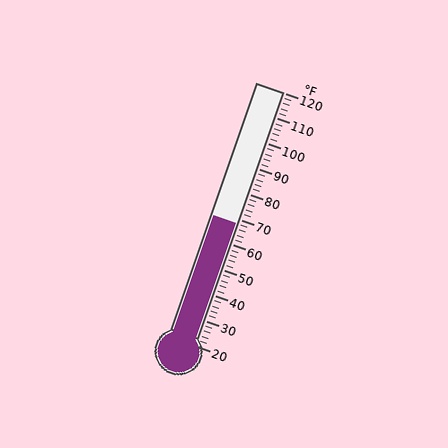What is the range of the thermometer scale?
The thermometer scale ranges from 20°F to 120°F.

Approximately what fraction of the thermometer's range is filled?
The thermometer is filled to approximately 50% of its range.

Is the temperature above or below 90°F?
The temperature is below 90°F.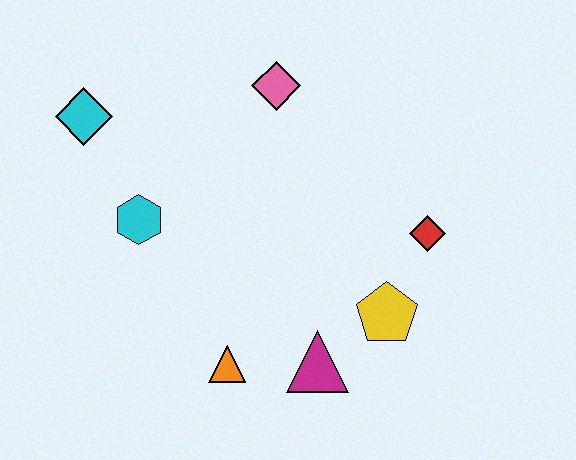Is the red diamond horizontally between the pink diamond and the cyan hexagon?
No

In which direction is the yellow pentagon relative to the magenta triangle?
The yellow pentagon is to the right of the magenta triangle.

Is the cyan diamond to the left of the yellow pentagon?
Yes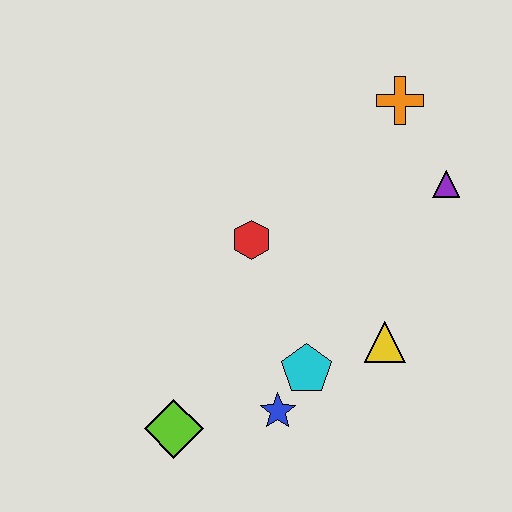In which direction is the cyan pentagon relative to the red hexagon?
The cyan pentagon is below the red hexagon.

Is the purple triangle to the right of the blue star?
Yes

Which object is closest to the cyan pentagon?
The blue star is closest to the cyan pentagon.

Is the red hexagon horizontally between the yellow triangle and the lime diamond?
Yes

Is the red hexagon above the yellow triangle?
Yes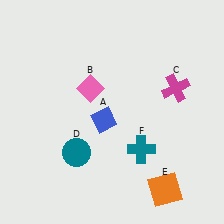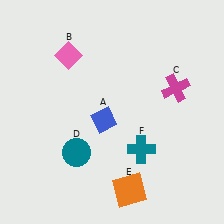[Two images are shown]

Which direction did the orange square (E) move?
The orange square (E) moved left.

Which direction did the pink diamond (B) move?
The pink diamond (B) moved up.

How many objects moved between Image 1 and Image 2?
2 objects moved between the two images.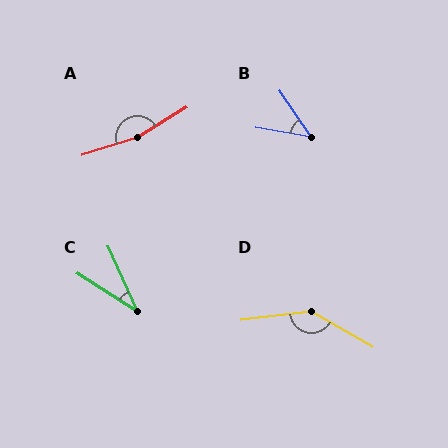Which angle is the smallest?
C, at approximately 33 degrees.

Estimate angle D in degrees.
Approximately 143 degrees.